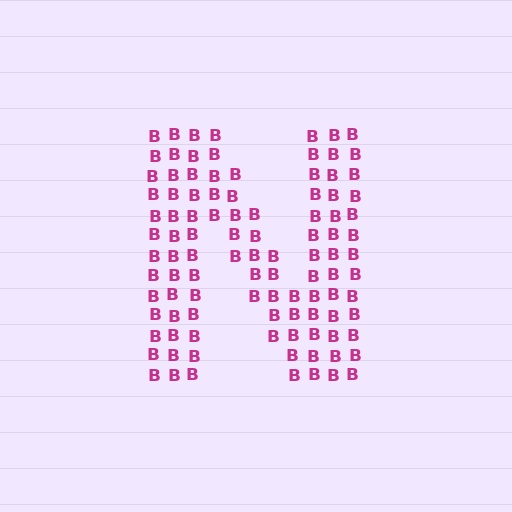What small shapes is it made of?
It is made of small letter B's.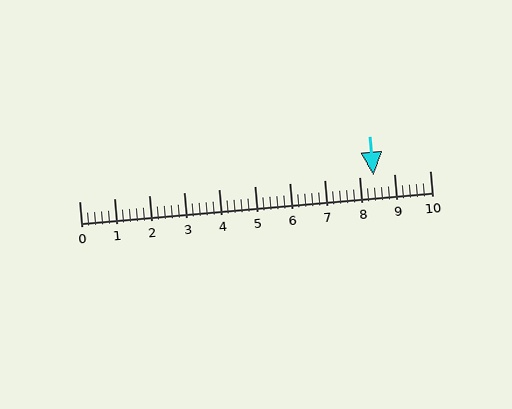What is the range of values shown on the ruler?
The ruler shows values from 0 to 10.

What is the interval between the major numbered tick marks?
The major tick marks are spaced 1 units apart.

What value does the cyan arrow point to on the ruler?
The cyan arrow points to approximately 8.4.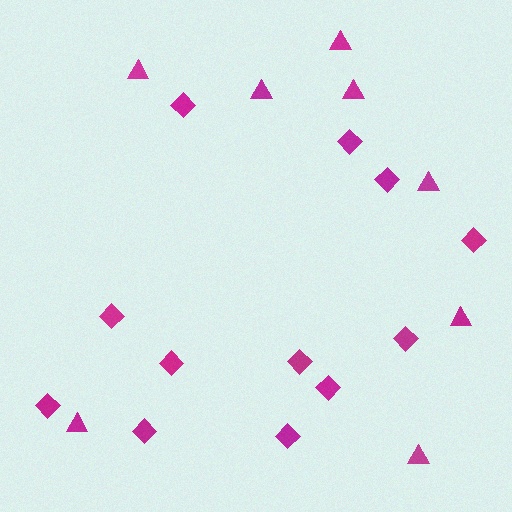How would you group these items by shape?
There are 2 groups: one group of triangles (8) and one group of diamonds (12).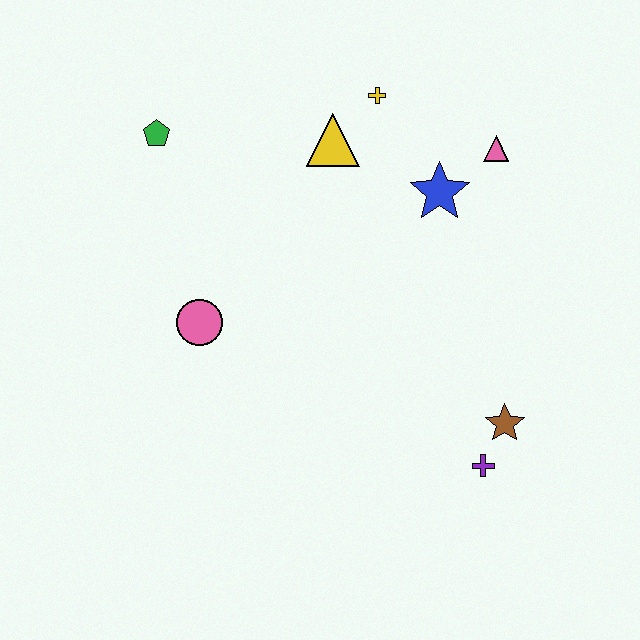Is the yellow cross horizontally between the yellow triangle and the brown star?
Yes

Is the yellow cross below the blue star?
No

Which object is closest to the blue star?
The pink triangle is closest to the blue star.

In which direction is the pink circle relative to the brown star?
The pink circle is to the left of the brown star.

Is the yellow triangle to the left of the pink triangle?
Yes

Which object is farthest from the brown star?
The green pentagon is farthest from the brown star.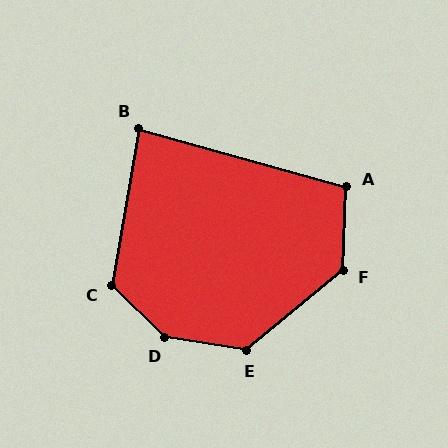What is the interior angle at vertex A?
Approximately 103 degrees (obtuse).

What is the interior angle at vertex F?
Approximately 131 degrees (obtuse).